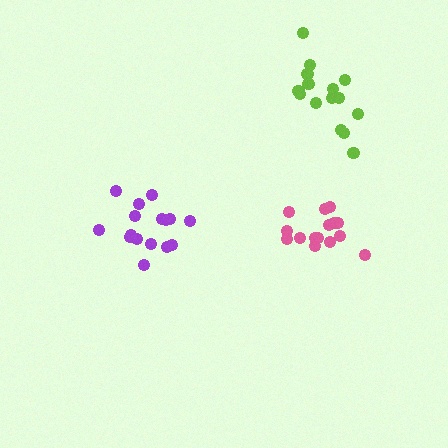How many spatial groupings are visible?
There are 3 spatial groupings.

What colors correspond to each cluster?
The clusters are colored: pink, lime, purple.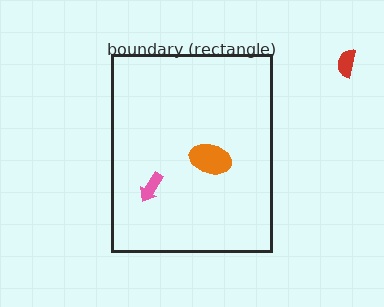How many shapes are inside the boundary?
2 inside, 1 outside.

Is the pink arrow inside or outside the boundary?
Inside.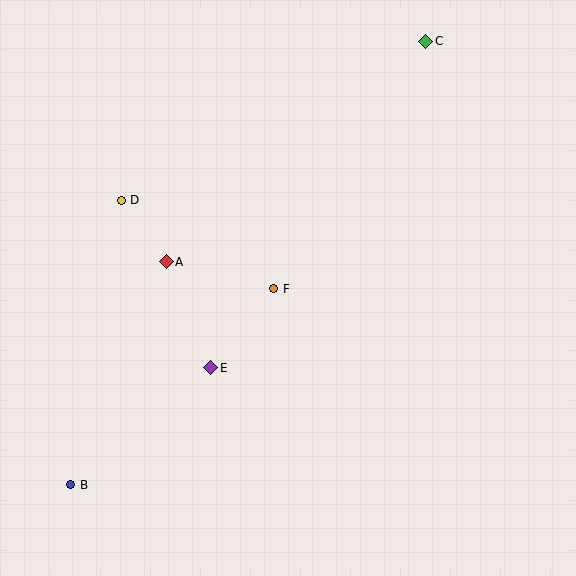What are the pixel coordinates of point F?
Point F is at (274, 289).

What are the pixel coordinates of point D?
Point D is at (121, 200).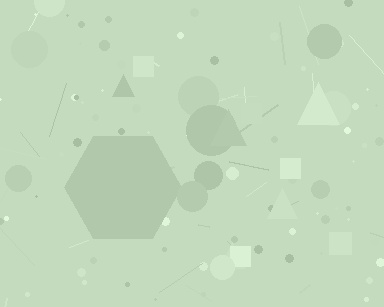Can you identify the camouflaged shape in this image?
The camouflaged shape is a hexagon.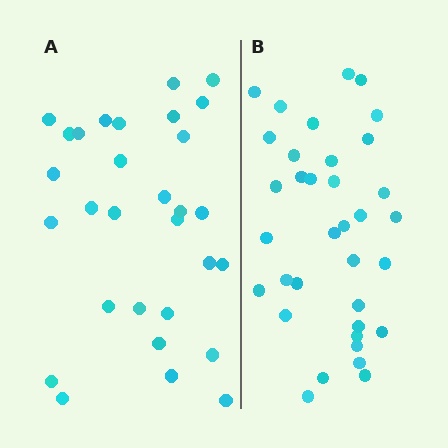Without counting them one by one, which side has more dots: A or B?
Region B (the right region) has more dots.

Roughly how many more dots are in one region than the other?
Region B has about 5 more dots than region A.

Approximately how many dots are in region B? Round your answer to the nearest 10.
About 40 dots. (The exact count is 35, which rounds to 40.)